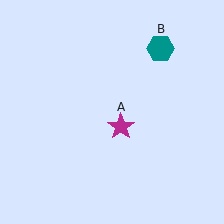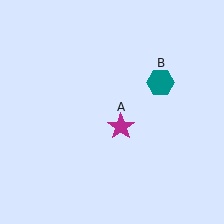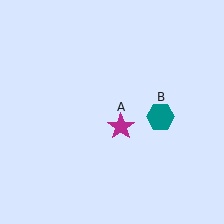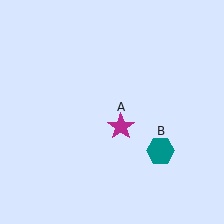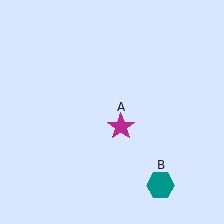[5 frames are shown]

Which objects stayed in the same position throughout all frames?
Magenta star (object A) remained stationary.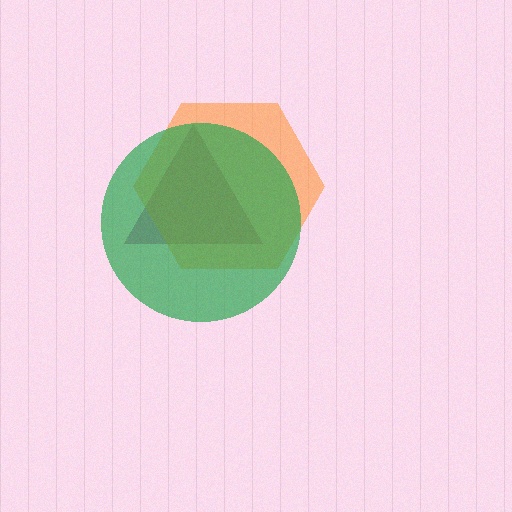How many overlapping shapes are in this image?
There are 3 overlapping shapes in the image.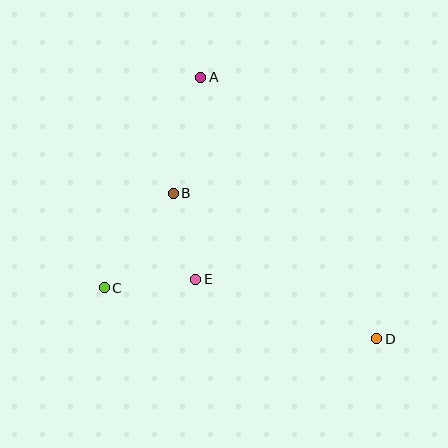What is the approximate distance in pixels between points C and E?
The distance between C and E is approximately 91 pixels.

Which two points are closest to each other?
Points B and E are closest to each other.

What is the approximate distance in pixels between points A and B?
The distance between A and B is approximately 119 pixels.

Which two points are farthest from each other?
Points A and D are farthest from each other.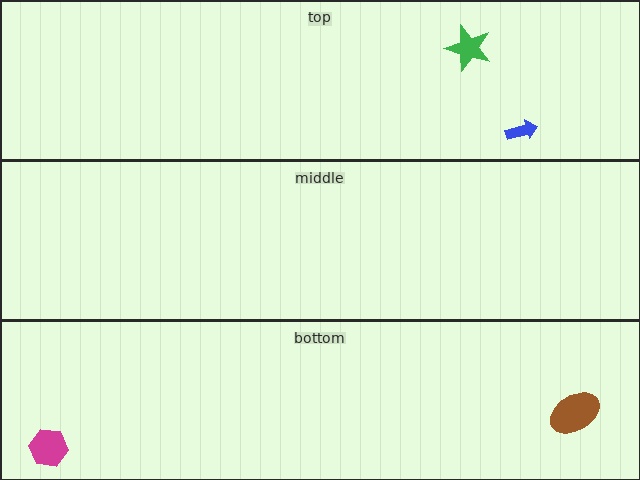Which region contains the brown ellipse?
The bottom region.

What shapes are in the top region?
The green star, the blue arrow.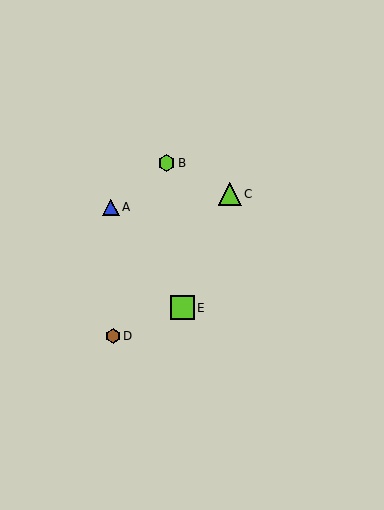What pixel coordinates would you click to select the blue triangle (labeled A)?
Click at (111, 207) to select the blue triangle A.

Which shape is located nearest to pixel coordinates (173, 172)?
The lime hexagon (labeled B) at (167, 163) is nearest to that location.